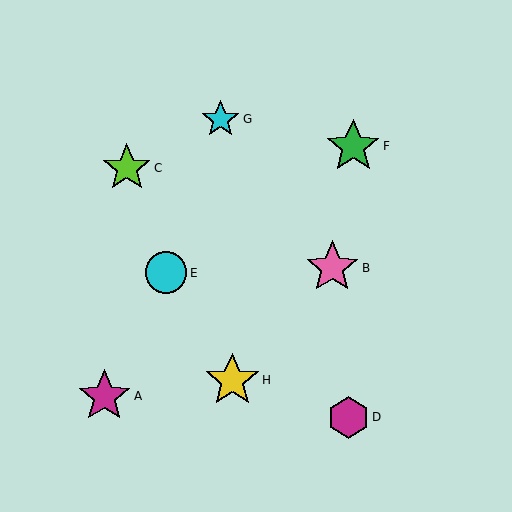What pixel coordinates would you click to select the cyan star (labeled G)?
Click at (221, 119) to select the cyan star G.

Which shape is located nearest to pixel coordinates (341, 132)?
The green star (labeled F) at (353, 146) is nearest to that location.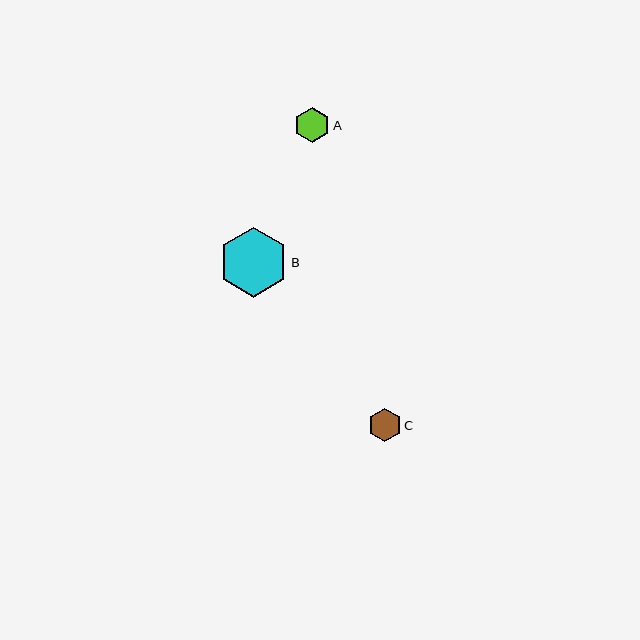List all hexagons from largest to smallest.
From largest to smallest: B, A, C.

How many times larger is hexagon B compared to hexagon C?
Hexagon B is approximately 2.1 times the size of hexagon C.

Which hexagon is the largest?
Hexagon B is the largest with a size of approximately 69 pixels.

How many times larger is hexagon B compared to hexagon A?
Hexagon B is approximately 2.0 times the size of hexagon A.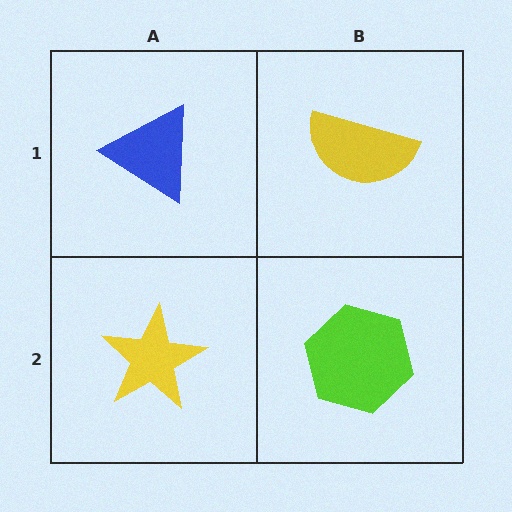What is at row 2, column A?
A yellow star.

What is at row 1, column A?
A blue triangle.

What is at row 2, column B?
A lime hexagon.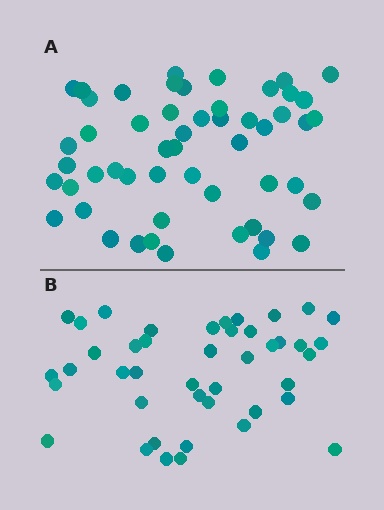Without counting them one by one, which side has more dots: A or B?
Region A (the top region) has more dots.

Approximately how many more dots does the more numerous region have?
Region A has roughly 10 or so more dots than region B.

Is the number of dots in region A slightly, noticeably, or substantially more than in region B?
Region A has only slightly more — the two regions are fairly close. The ratio is roughly 1.2 to 1.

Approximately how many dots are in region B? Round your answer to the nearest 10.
About 40 dots. (The exact count is 43, which rounds to 40.)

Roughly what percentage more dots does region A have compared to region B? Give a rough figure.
About 25% more.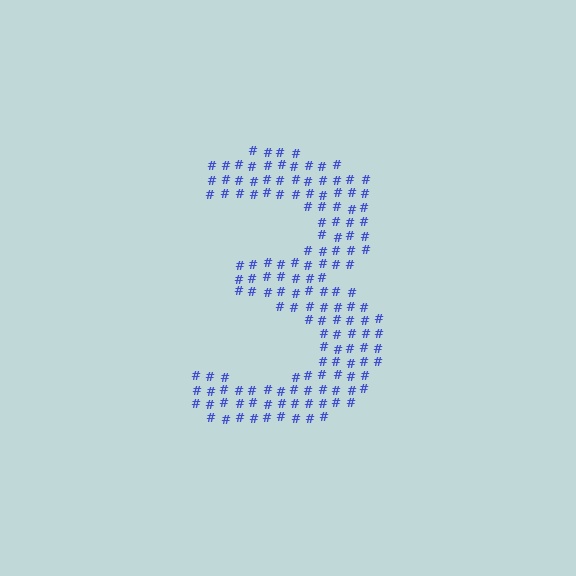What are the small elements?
The small elements are hash symbols.